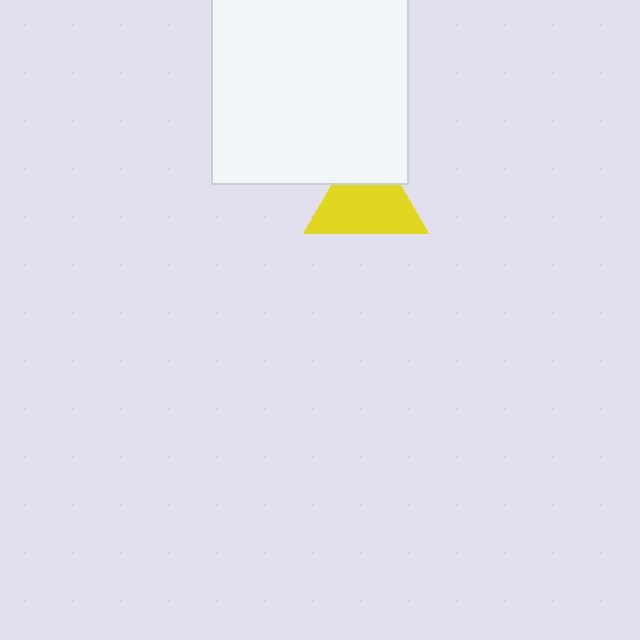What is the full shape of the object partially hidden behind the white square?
The partially hidden object is a yellow triangle.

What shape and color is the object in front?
The object in front is a white square.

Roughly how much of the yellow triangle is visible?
Most of it is visible (roughly 69%).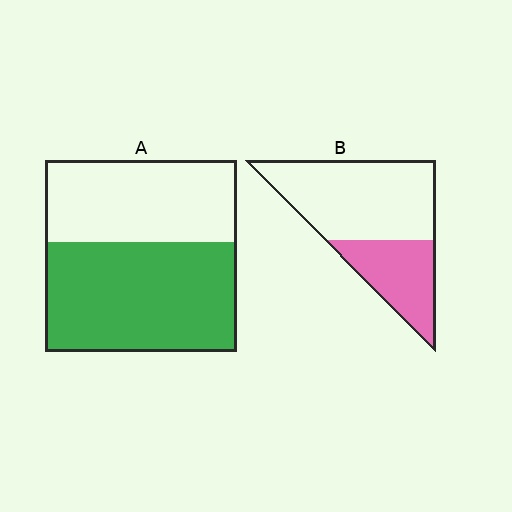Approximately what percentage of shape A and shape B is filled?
A is approximately 55% and B is approximately 35%.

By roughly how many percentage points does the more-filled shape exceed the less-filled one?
By roughly 25 percentage points (A over B).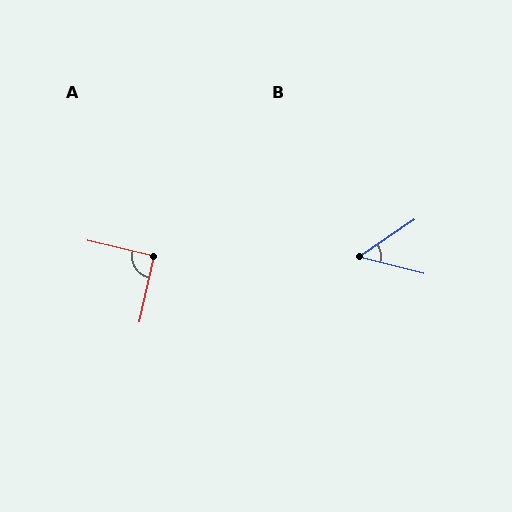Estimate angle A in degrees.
Approximately 91 degrees.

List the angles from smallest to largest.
B (48°), A (91°).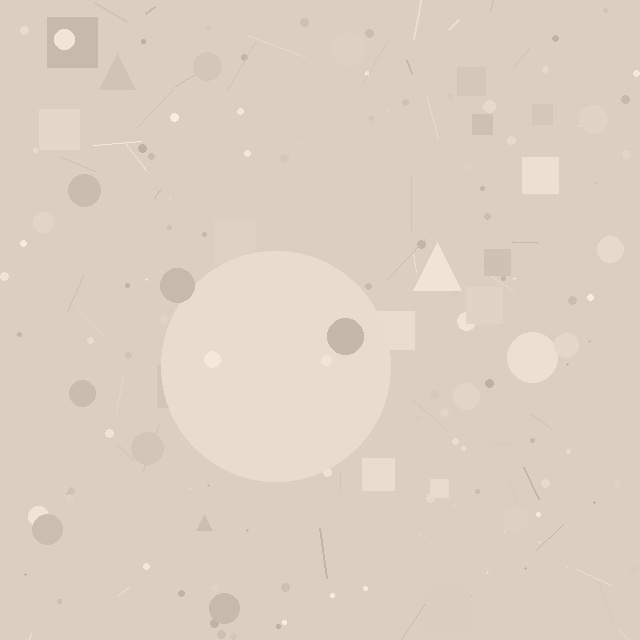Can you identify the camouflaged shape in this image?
The camouflaged shape is a circle.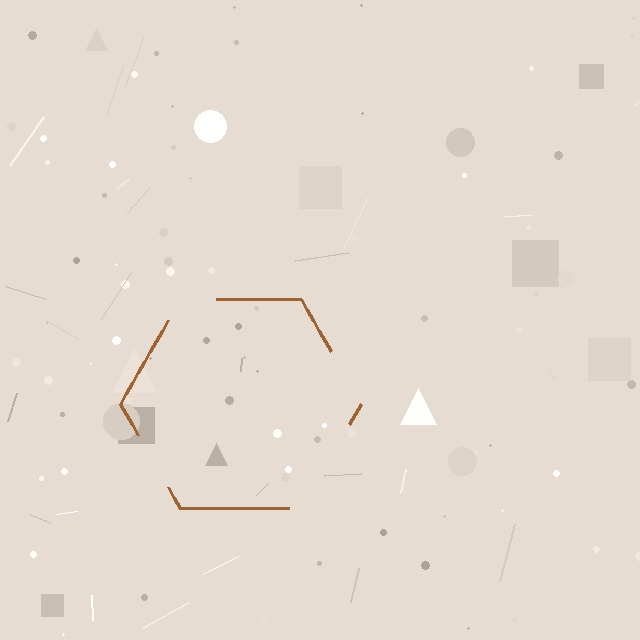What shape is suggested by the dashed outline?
The dashed outline suggests a hexagon.